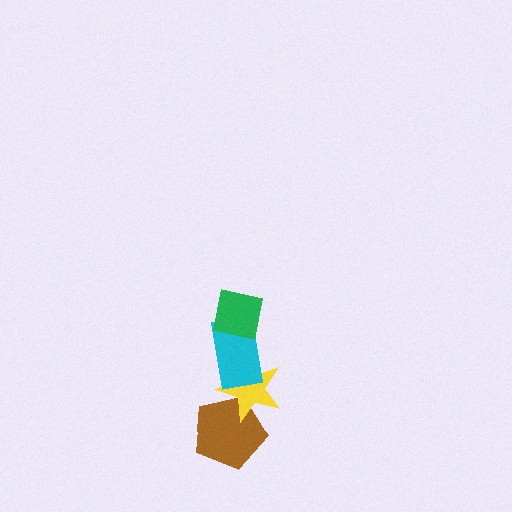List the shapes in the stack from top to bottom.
From top to bottom: the green square, the cyan rectangle, the yellow star, the brown pentagon.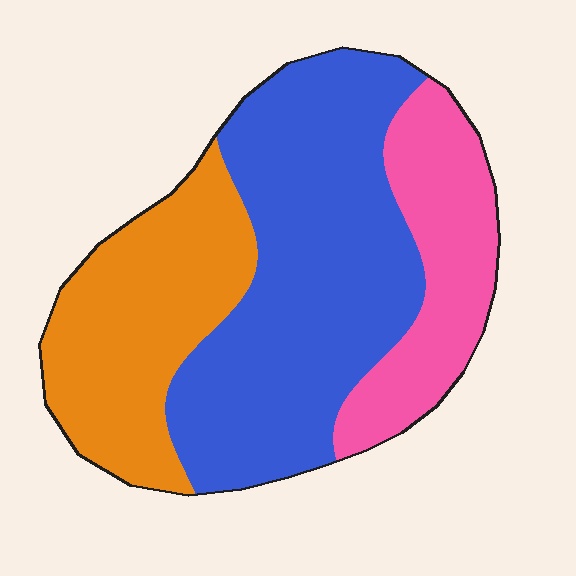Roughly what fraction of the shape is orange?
Orange takes up about one quarter (1/4) of the shape.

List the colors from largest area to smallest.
From largest to smallest: blue, orange, pink.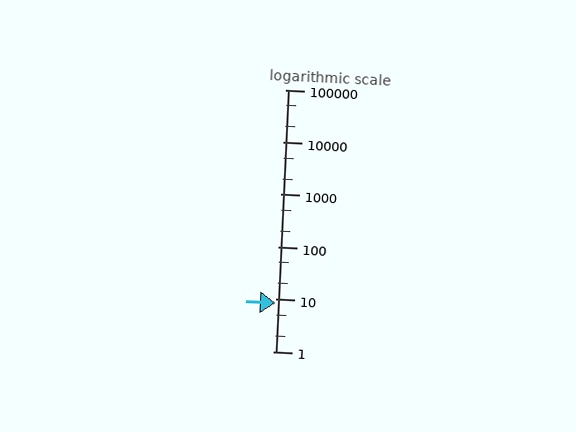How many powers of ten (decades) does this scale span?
The scale spans 5 decades, from 1 to 100000.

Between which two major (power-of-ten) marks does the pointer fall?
The pointer is between 1 and 10.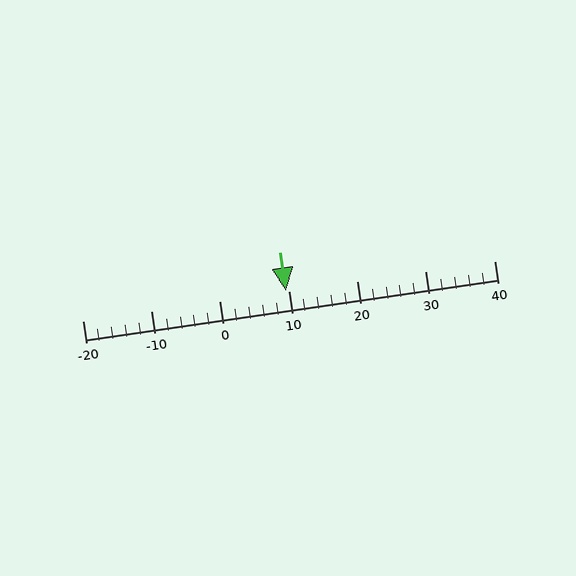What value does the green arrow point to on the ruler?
The green arrow points to approximately 10.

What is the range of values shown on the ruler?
The ruler shows values from -20 to 40.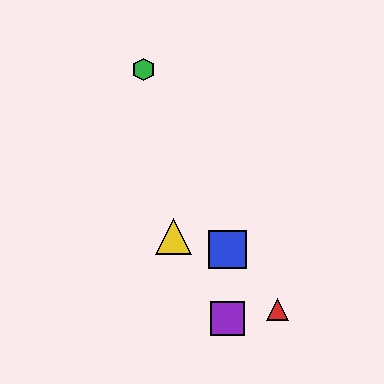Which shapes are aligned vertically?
The blue square, the purple square are aligned vertically.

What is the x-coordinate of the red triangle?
The red triangle is at x≈278.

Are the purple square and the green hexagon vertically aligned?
No, the purple square is at x≈227 and the green hexagon is at x≈144.